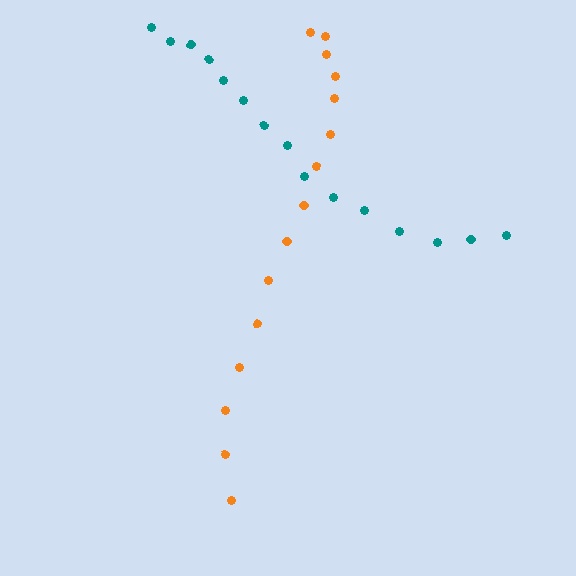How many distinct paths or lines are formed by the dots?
There are 2 distinct paths.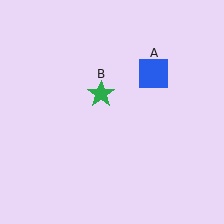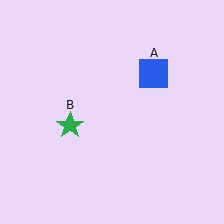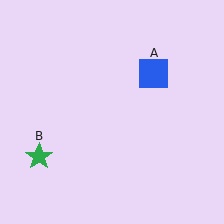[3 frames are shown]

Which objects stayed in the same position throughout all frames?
Blue square (object A) remained stationary.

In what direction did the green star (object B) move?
The green star (object B) moved down and to the left.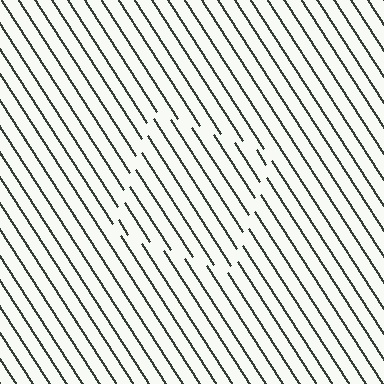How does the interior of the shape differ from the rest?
The interior of the shape contains the same grating, shifted by half a period — the contour is defined by the phase discontinuity where line-ends from the inner and outer gratings abut.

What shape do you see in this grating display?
An illusory square. The interior of the shape contains the same grating, shifted by half a period — the contour is defined by the phase discontinuity where line-ends from the inner and outer gratings abut.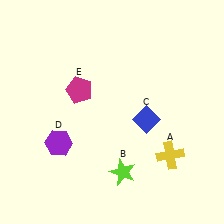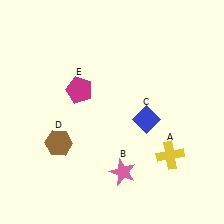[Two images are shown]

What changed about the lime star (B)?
In Image 1, B is lime. In Image 2, it changed to pink.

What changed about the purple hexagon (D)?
In Image 1, D is purple. In Image 2, it changed to brown.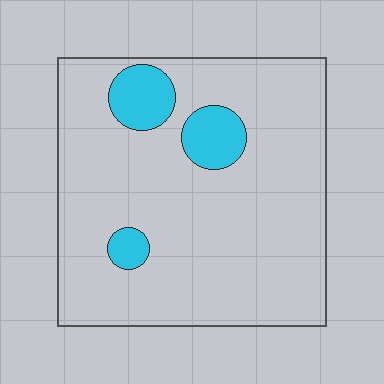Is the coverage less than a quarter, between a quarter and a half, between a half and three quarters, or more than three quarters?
Less than a quarter.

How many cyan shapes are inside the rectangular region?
3.